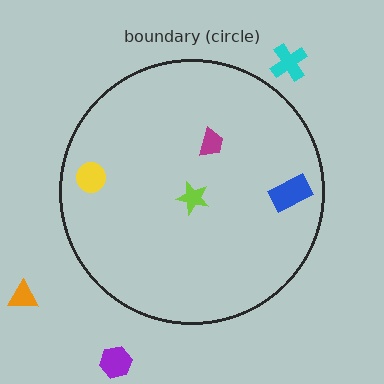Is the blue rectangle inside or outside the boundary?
Inside.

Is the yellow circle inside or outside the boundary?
Inside.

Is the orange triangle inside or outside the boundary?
Outside.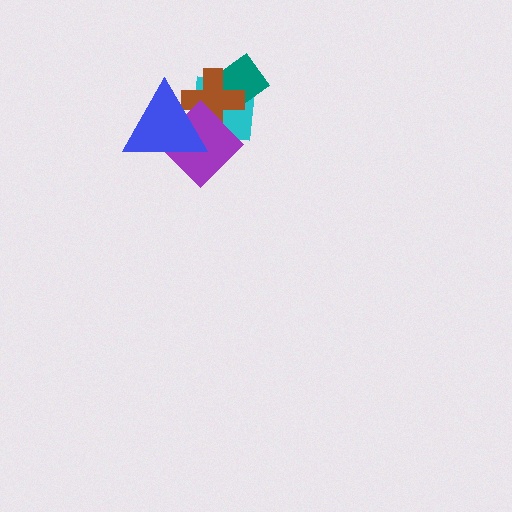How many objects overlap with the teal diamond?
2 objects overlap with the teal diamond.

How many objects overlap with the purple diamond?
3 objects overlap with the purple diamond.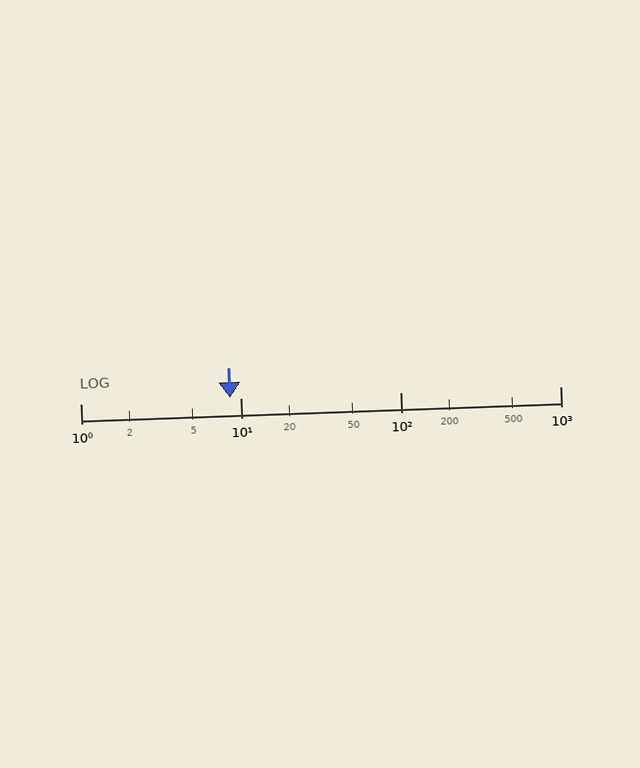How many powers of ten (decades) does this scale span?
The scale spans 3 decades, from 1 to 1000.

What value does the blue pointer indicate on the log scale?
The pointer indicates approximately 8.6.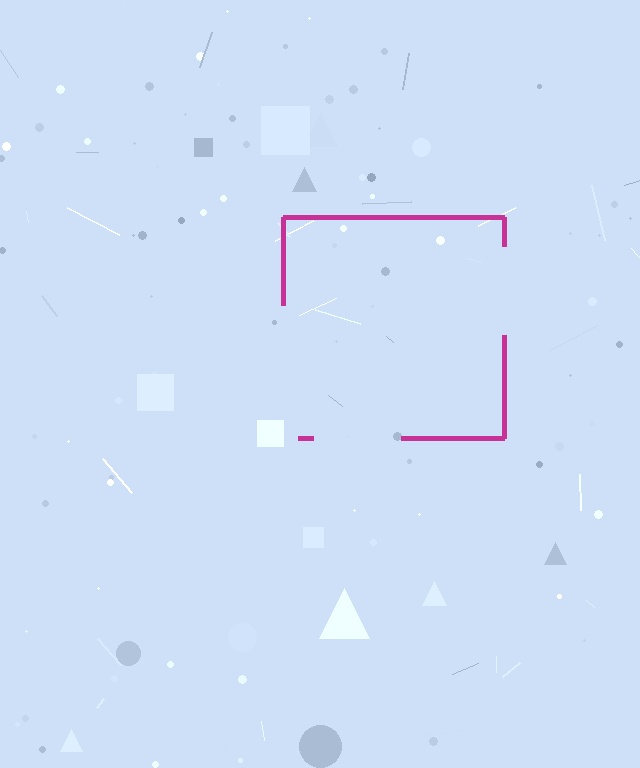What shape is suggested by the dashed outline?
The dashed outline suggests a square.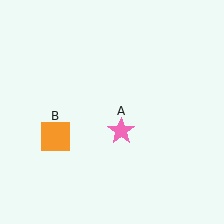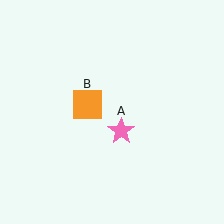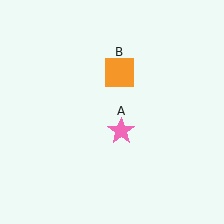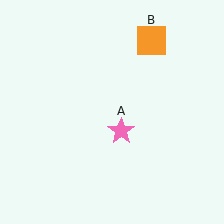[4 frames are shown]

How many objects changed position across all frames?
1 object changed position: orange square (object B).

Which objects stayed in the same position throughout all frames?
Pink star (object A) remained stationary.